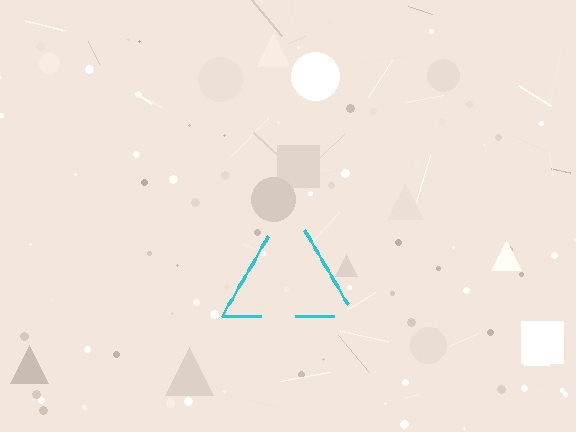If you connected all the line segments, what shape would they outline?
They would outline a triangle.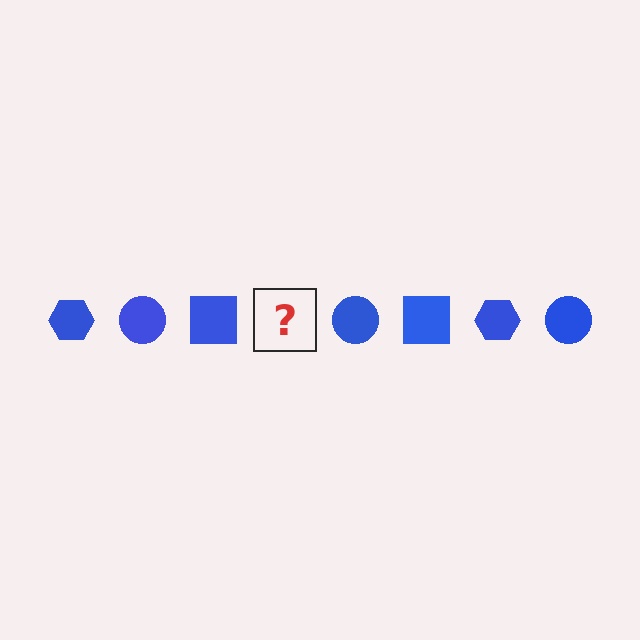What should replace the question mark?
The question mark should be replaced with a blue hexagon.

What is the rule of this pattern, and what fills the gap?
The rule is that the pattern cycles through hexagon, circle, square shapes in blue. The gap should be filled with a blue hexagon.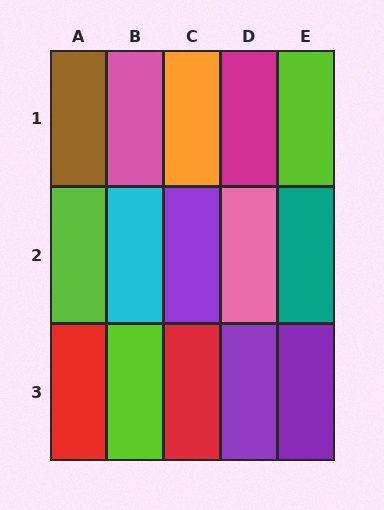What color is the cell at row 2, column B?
Cyan.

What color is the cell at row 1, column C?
Orange.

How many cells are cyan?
1 cell is cyan.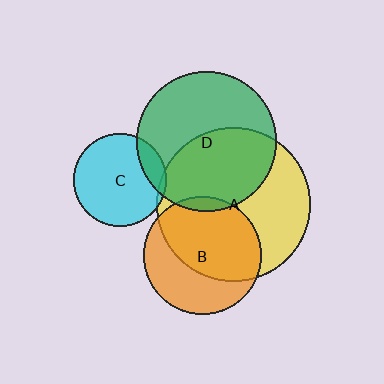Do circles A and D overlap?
Yes.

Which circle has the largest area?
Circle A (yellow).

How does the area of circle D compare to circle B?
Approximately 1.4 times.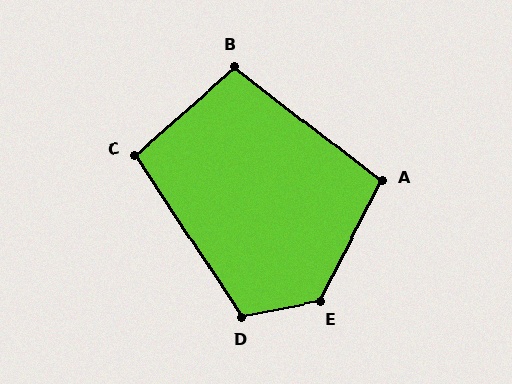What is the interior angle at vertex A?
Approximately 100 degrees (obtuse).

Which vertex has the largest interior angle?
E, at approximately 129 degrees.